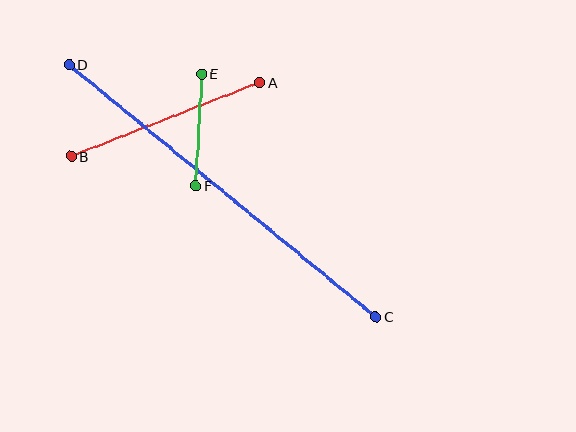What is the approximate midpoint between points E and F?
The midpoint is at approximately (199, 130) pixels.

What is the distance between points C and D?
The distance is approximately 397 pixels.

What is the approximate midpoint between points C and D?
The midpoint is at approximately (222, 191) pixels.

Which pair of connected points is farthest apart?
Points C and D are farthest apart.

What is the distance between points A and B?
The distance is approximately 202 pixels.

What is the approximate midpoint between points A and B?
The midpoint is at approximately (166, 120) pixels.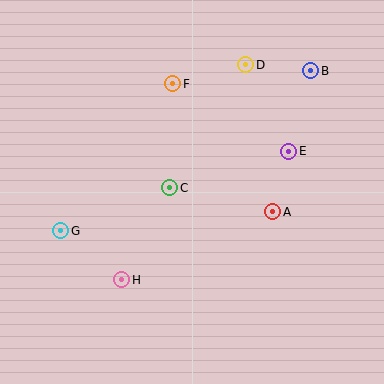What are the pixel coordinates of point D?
Point D is at (246, 65).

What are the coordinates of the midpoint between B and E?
The midpoint between B and E is at (300, 111).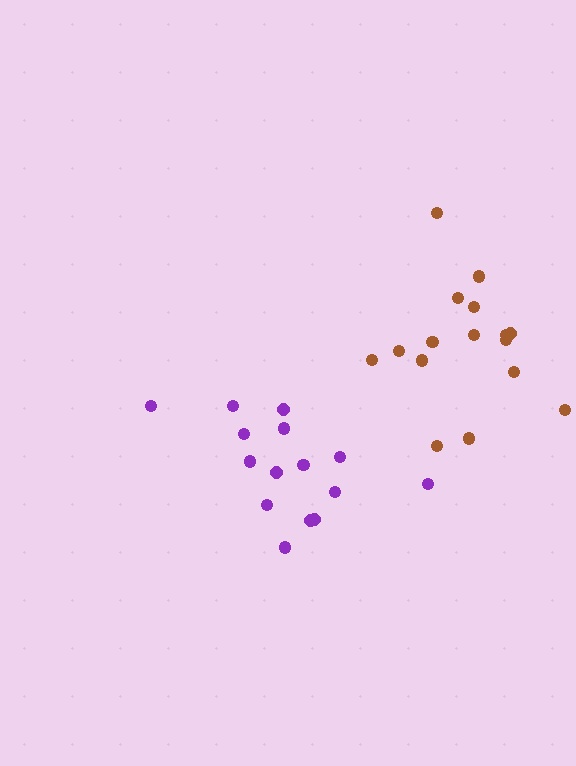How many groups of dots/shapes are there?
There are 2 groups.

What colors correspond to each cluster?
The clusters are colored: brown, purple.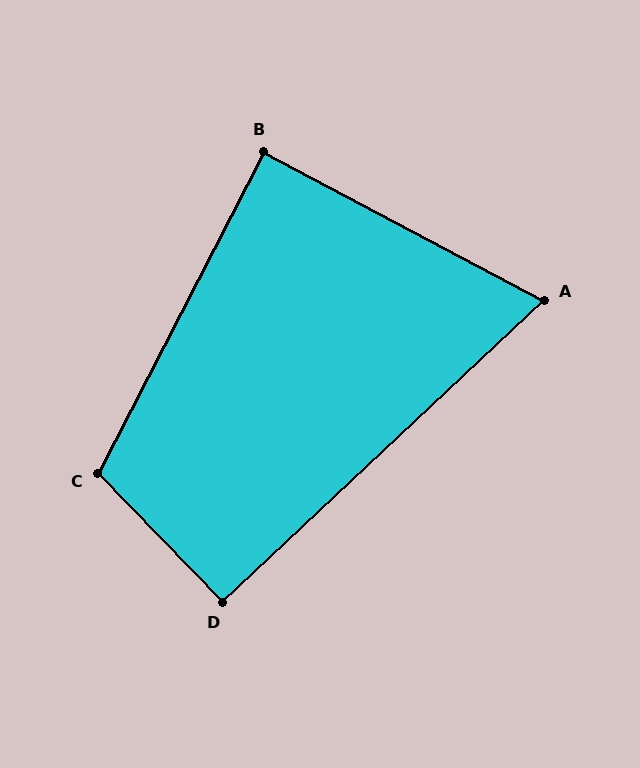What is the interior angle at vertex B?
Approximately 89 degrees (approximately right).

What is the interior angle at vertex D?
Approximately 91 degrees (approximately right).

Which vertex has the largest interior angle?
C, at approximately 109 degrees.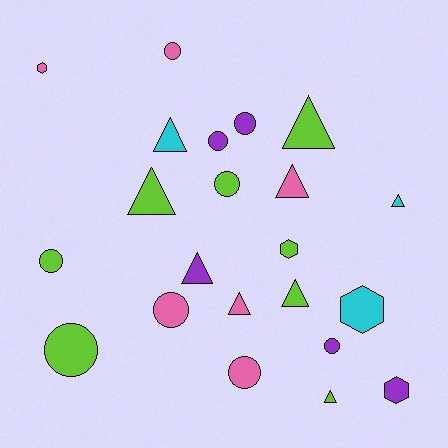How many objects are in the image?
There are 22 objects.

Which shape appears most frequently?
Circle, with 9 objects.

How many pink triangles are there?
There are 2 pink triangles.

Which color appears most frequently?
Lime, with 8 objects.